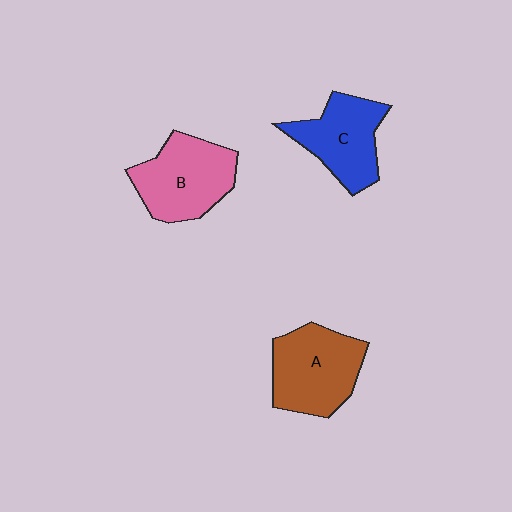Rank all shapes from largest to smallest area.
From largest to smallest: A (brown), B (pink), C (blue).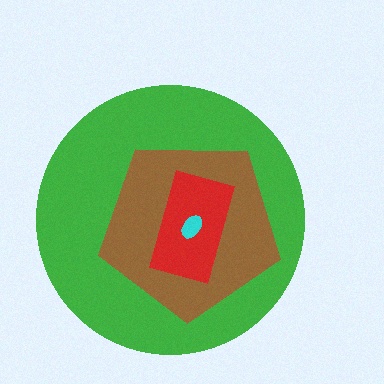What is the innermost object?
The cyan ellipse.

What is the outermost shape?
The green circle.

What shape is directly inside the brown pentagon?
The red rectangle.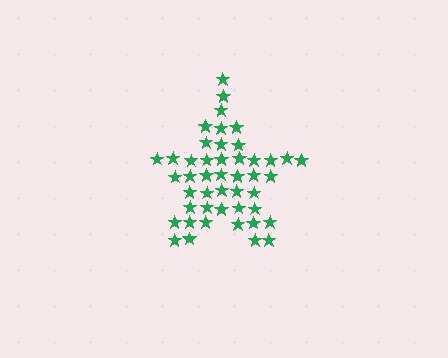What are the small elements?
The small elements are stars.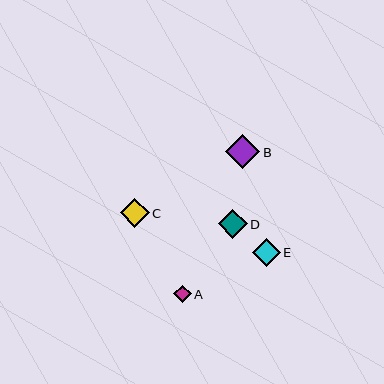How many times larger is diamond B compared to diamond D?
Diamond B is approximately 1.2 times the size of diamond D.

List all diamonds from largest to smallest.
From largest to smallest: B, D, C, E, A.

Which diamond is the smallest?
Diamond A is the smallest with a size of approximately 17 pixels.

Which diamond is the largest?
Diamond B is the largest with a size of approximately 34 pixels.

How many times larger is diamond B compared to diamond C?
Diamond B is approximately 1.2 times the size of diamond C.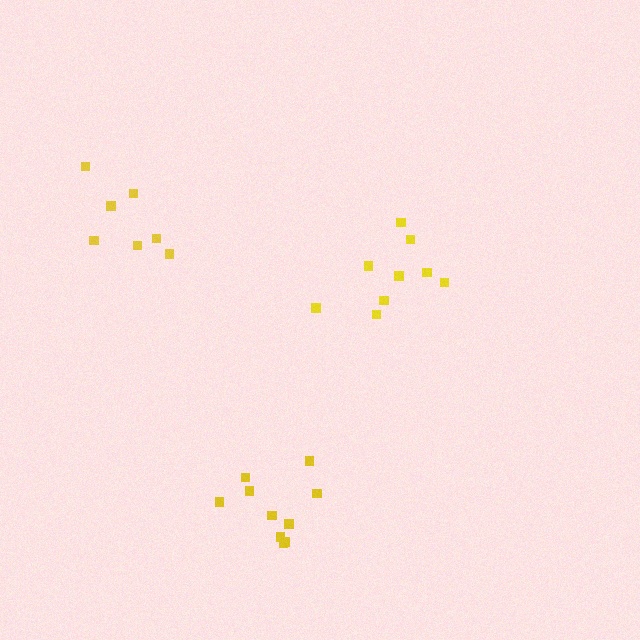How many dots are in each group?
Group 1: 10 dots, Group 2: 9 dots, Group 3: 8 dots (27 total).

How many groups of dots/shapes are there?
There are 3 groups.